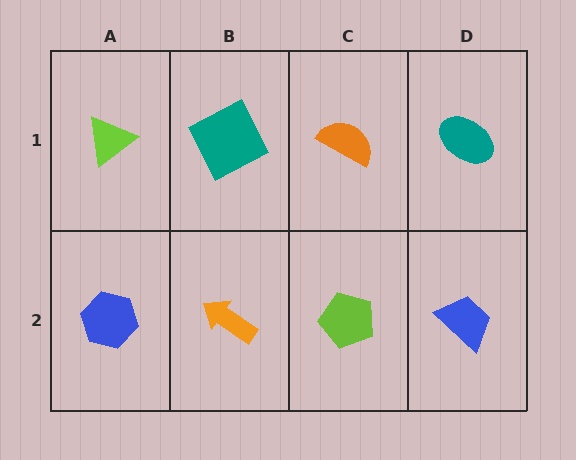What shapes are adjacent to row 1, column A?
A blue hexagon (row 2, column A), a teal square (row 1, column B).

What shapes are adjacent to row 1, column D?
A blue trapezoid (row 2, column D), an orange semicircle (row 1, column C).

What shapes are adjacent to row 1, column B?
An orange arrow (row 2, column B), a lime triangle (row 1, column A), an orange semicircle (row 1, column C).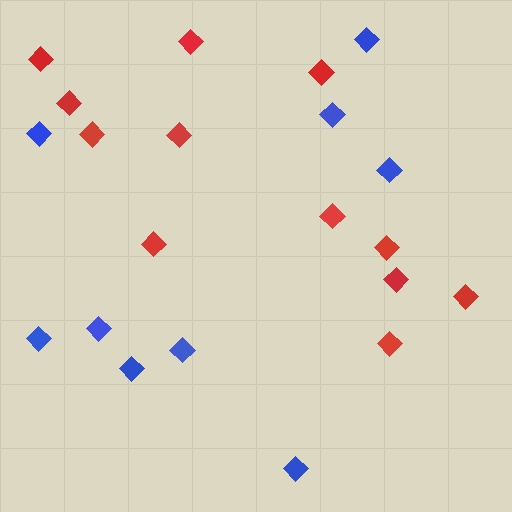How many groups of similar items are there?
There are 2 groups: one group of blue diamonds (9) and one group of red diamonds (12).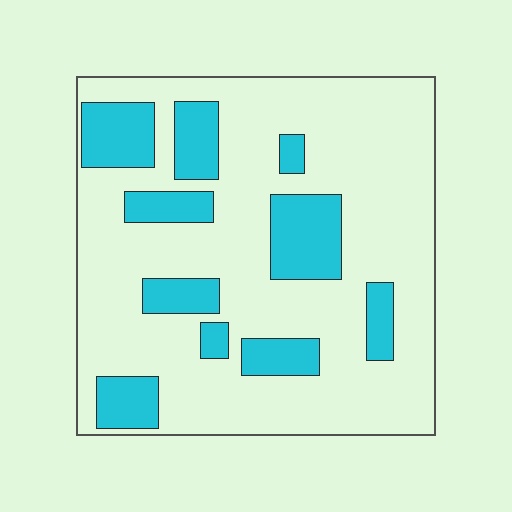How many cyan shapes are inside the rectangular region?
10.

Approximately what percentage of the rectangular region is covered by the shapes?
Approximately 25%.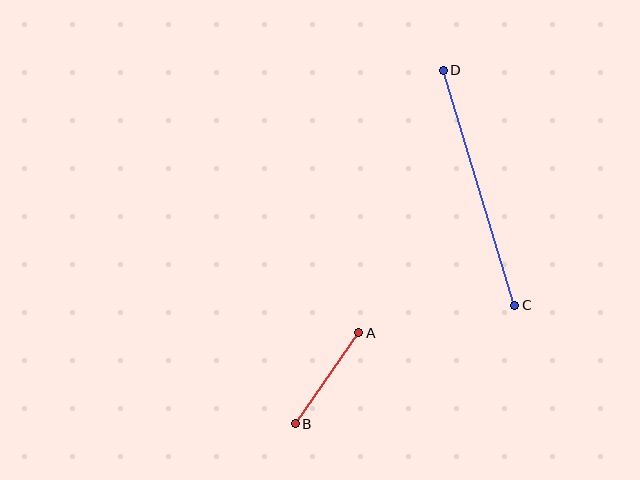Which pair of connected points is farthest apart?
Points C and D are farthest apart.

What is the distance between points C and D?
The distance is approximately 246 pixels.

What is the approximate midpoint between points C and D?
The midpoint is at approximately (479, 188) pixels.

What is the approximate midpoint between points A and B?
The midpoint is at approximately (327, 378) pixels.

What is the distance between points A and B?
The distance is approximately 111 pixels.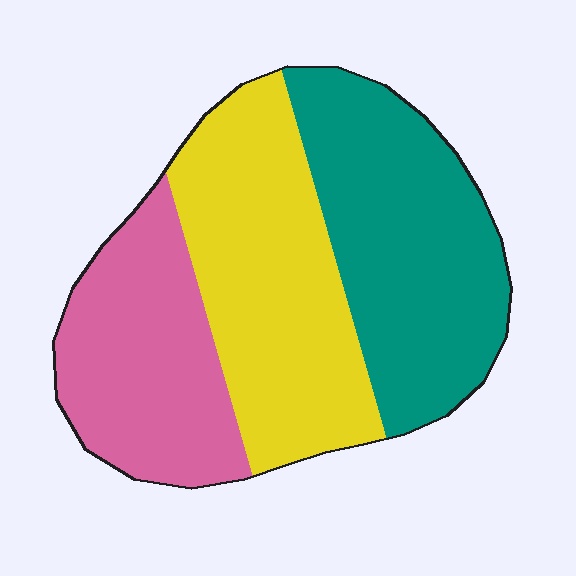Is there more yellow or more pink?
Yellow.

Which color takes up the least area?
Pink, at roughly 25%.